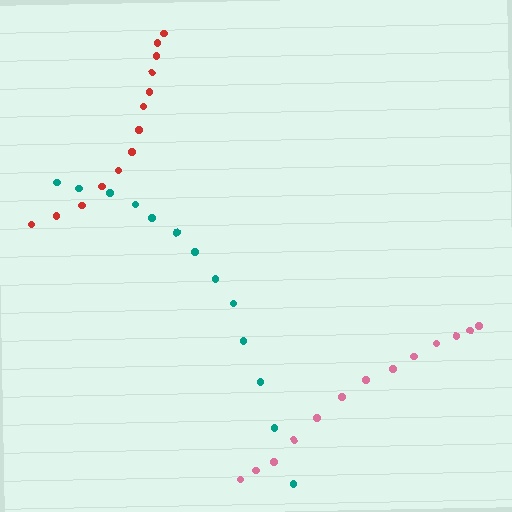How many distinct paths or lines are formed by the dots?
There are 3 distinct paths.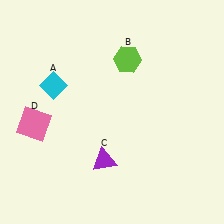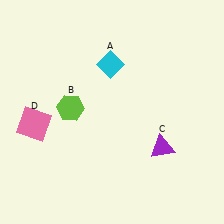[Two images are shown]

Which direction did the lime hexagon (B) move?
The lime hexagon (B) moved left.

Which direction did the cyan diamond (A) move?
The cyan diamond (A) moved right.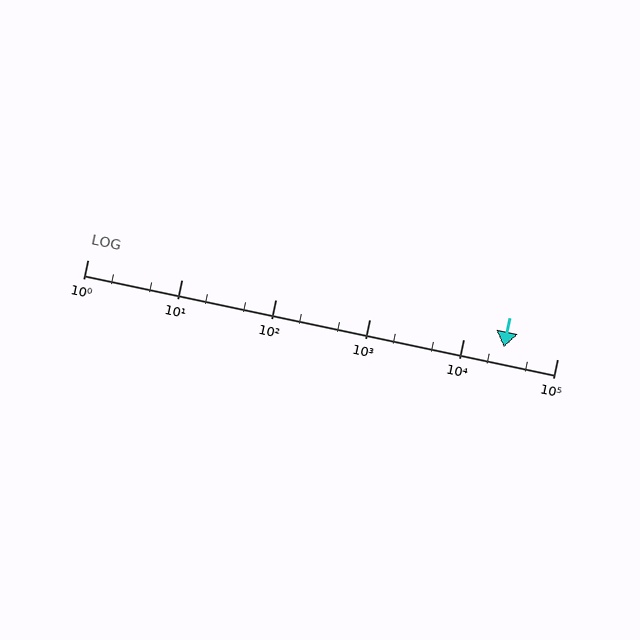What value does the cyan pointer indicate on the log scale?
The pointer indicates approximately 27000.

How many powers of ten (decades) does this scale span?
The scale spans 5 decades, from 1 to 100000.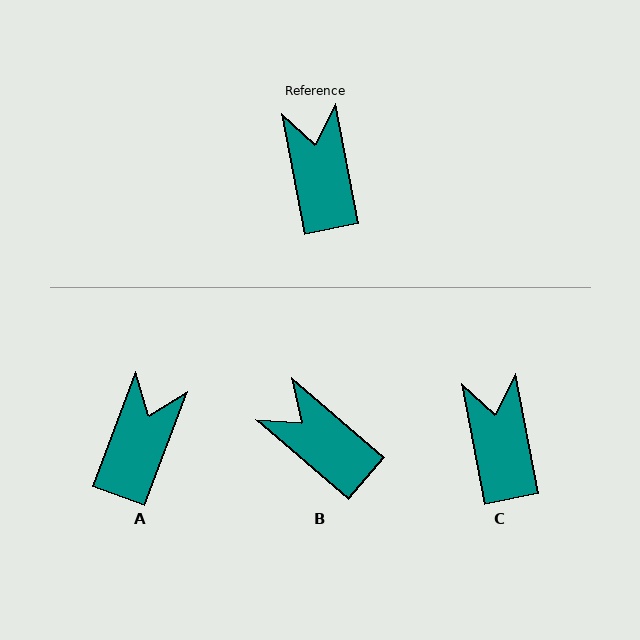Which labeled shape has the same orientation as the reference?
C.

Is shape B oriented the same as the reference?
No, it is off by about 38 degrees.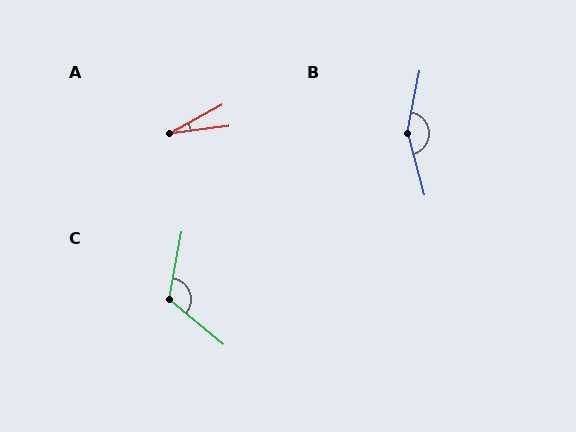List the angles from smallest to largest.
A (21°), C (119°), B (154°).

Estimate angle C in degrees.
Approximately 119 degrees.